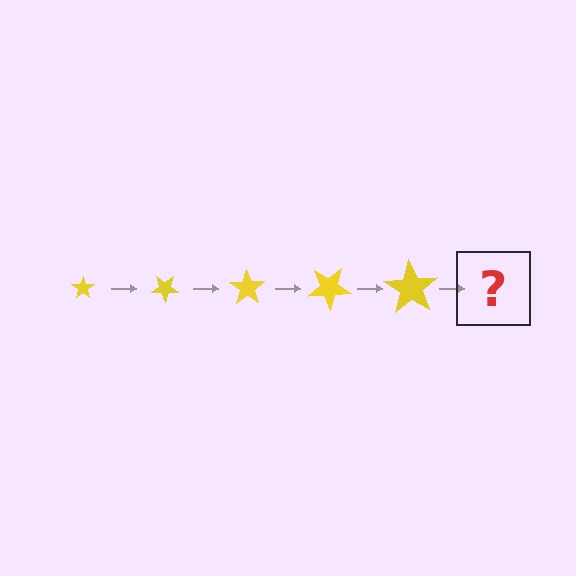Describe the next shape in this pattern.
It should be a star, larger than the previous one and rotated 175 degrees from the start.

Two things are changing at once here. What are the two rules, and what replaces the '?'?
The two rules are that the star grows larger each step and it rotates 35 degrees each step. The '?' should be a star, larger than the previous one and rotated 175 degrees from the start.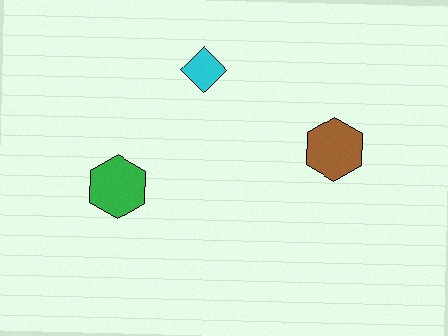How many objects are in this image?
There are 3 objects.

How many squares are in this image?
There are no squares.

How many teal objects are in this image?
There are no teal objects.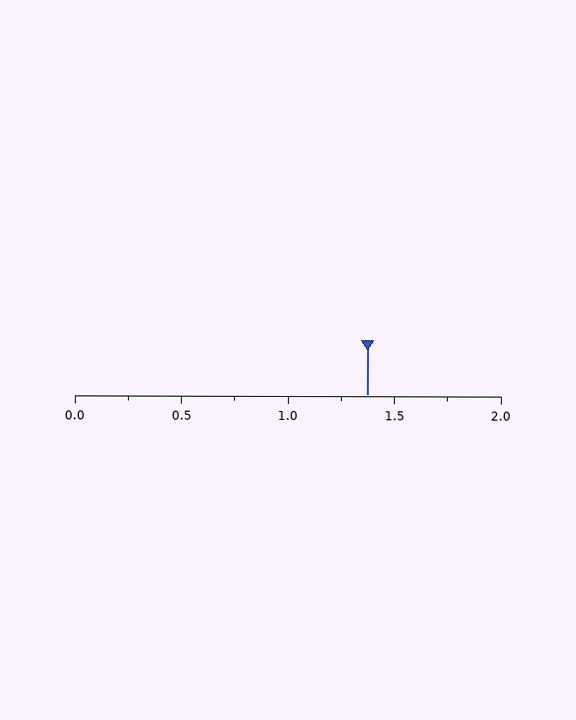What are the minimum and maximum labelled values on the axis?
The axis runs from 0.0 to 2.0.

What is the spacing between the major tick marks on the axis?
The major ticks are spaced 0.5 apart.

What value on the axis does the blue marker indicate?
The marker indicates approximately 1.38.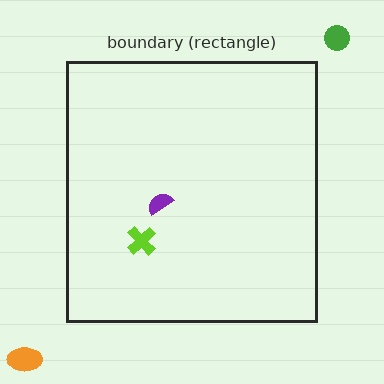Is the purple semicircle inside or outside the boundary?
Inside.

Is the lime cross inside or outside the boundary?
Inside.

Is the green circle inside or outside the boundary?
Outside.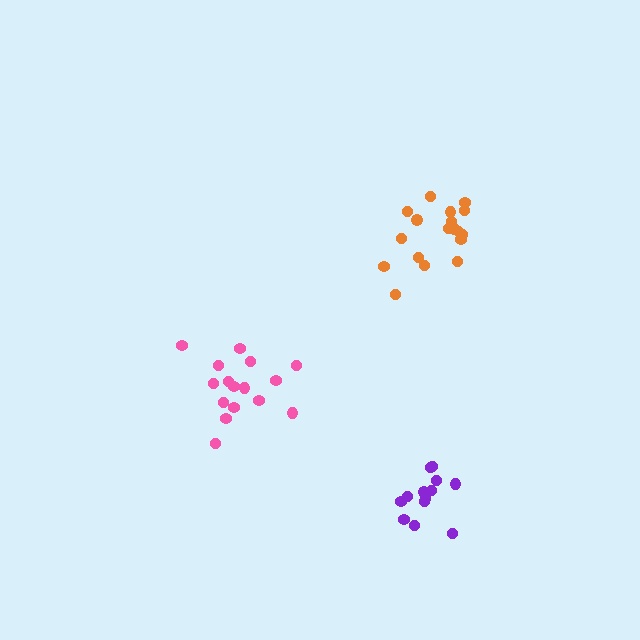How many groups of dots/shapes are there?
There are 3 groups.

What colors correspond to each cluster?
The clusters are colored: orange, pink, purple.